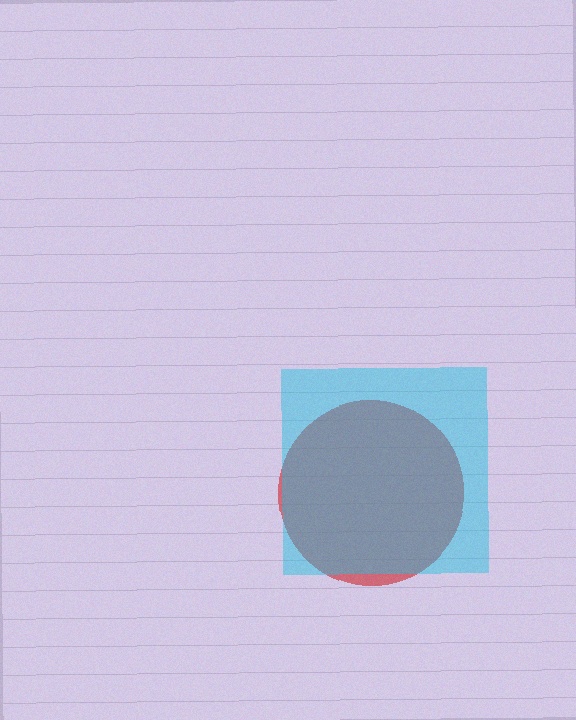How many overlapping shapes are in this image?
There are 2 overlapping shapes in the image.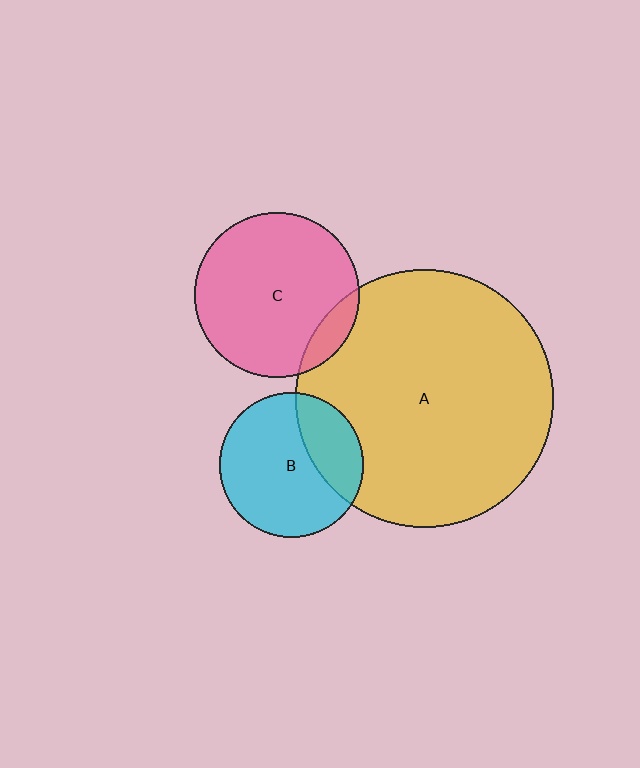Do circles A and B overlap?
Yes.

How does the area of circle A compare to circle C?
Approximately 2.5 times.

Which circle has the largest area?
Circle A (yellow).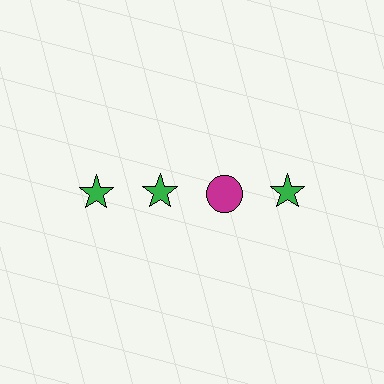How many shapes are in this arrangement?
There are 4 shapes arranged in a grid pattern.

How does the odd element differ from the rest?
It differs in both color (magenta instead of green) and shape (circle instead of star).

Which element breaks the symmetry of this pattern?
The magenta circle in the top row, center column breaks the symmetry. All other shapes are green stars.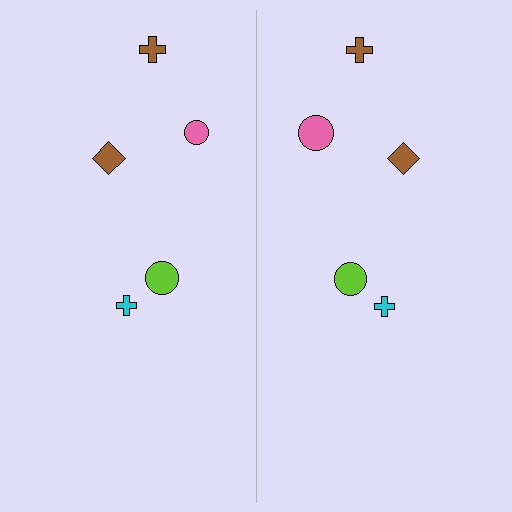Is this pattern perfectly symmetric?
No, the pattern is not perfectly symmetric. The pink circle on the right side has a different size than its mirror counterpart.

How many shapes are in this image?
There are 10 shapes in this image.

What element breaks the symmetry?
The pink circle on the right side has a different size than its mirror counterpart.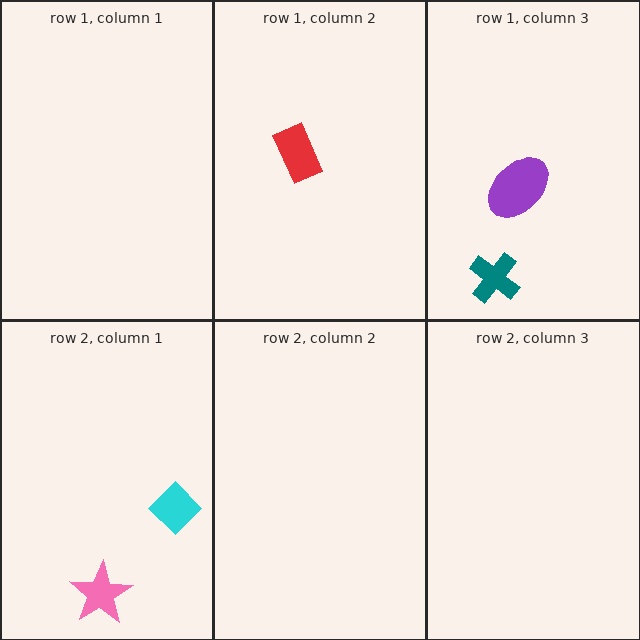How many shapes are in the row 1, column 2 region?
1.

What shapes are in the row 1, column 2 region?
The red rectangle.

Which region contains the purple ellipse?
The row 1, column 3 region.